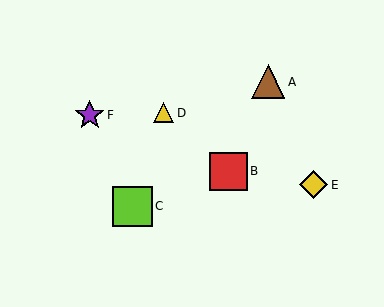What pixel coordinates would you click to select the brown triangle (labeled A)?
Click at (268, 82) to select the brown triangle A.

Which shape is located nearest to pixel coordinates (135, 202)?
The lime square (labeled C) at (132, 206) is nearest to that location.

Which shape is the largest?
The lime square (labeled C) is the largest.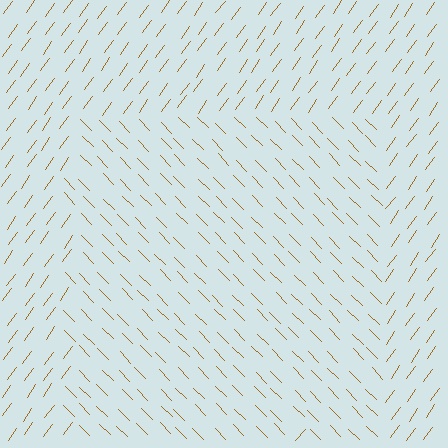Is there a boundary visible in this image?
Yes, there is a texture boundary formed by a change in line orientation.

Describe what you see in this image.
The image is filled with small brown line segments. A rectangle region in the image has lines oriented differently from the surrounding lines, creating a visible texture boundary.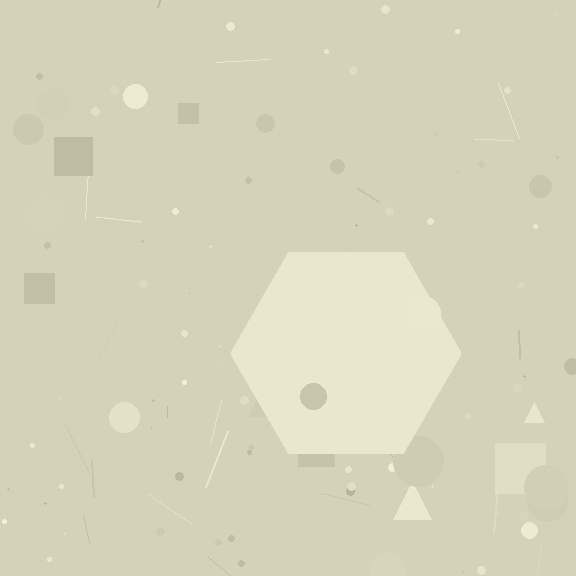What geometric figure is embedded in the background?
A hexagon is embedded in the background.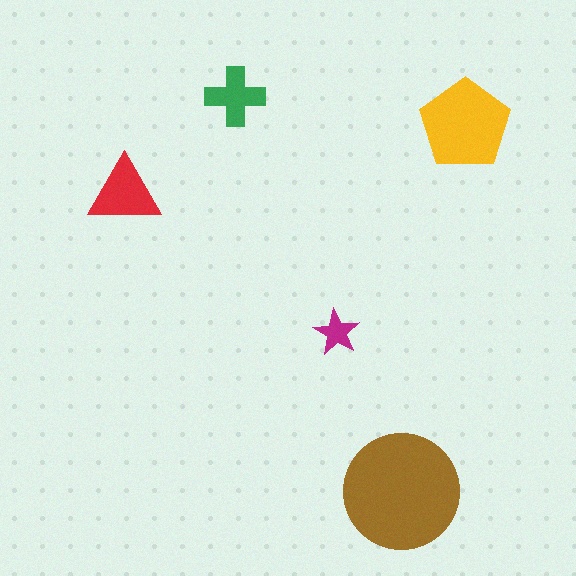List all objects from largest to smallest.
The brown circle, the yellow pentagon, the red triangle, the green cross, the magenta star.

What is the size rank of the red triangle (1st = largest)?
3rd.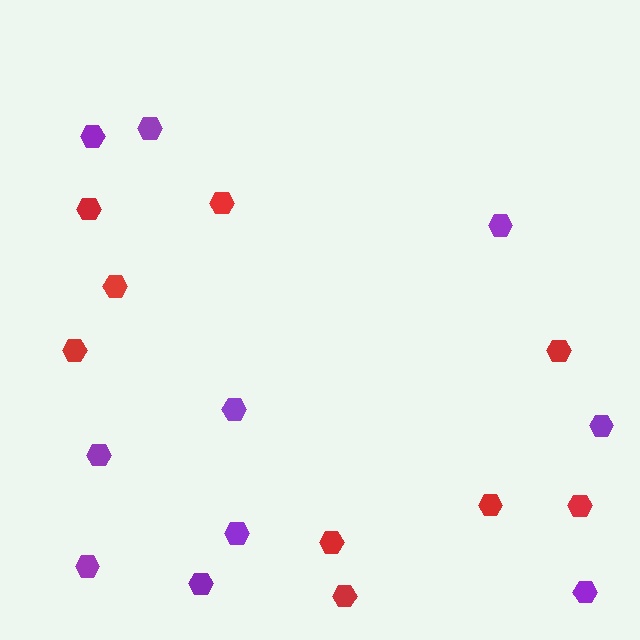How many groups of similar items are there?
There are 2 groups: one group of purple hexagons (10) and one group of red hexagons (9).